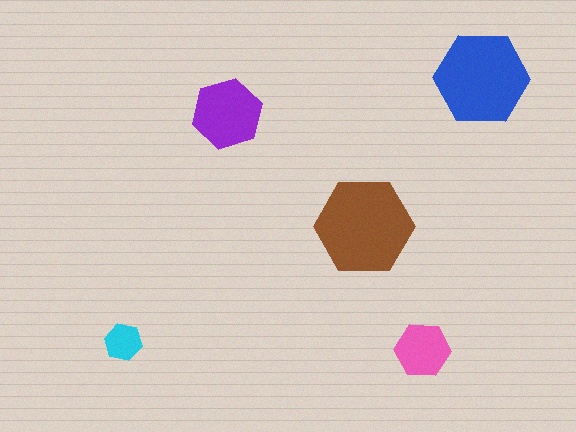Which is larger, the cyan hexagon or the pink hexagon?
The pink one.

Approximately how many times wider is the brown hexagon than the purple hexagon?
About 1.5 times wider.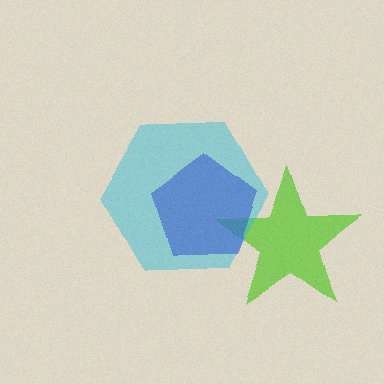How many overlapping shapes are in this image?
There are 3 overlapping shapes in the image.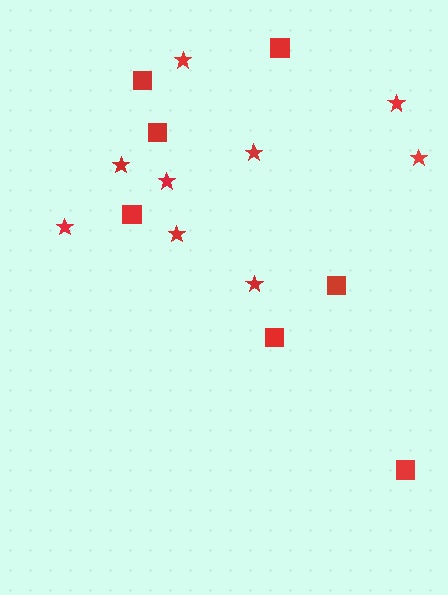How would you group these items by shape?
There are 2 groups: one group of stars (9) and one group of squares (7).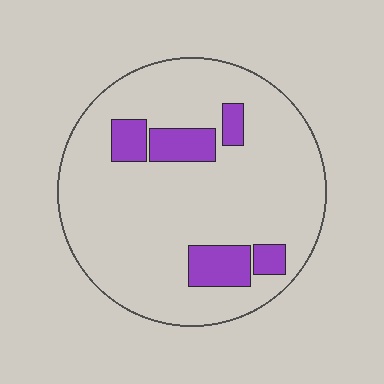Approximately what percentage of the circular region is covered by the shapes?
Approximately 15%.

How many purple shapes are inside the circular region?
5.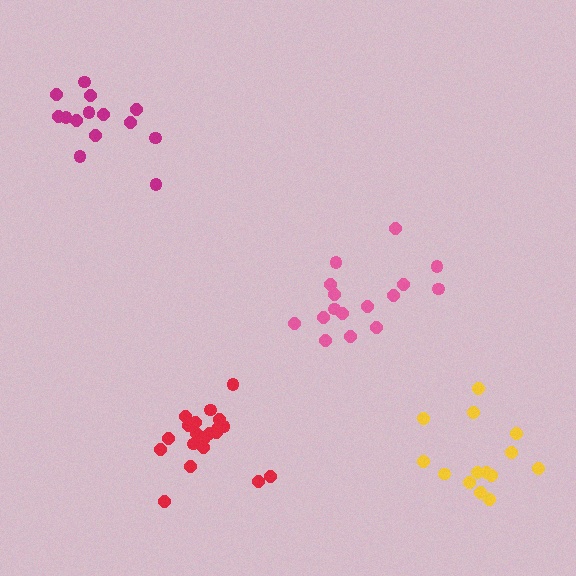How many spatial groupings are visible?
There are 4 spatial groupings.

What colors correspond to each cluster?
The clusters are colored: pink, magenta, yellow, red.